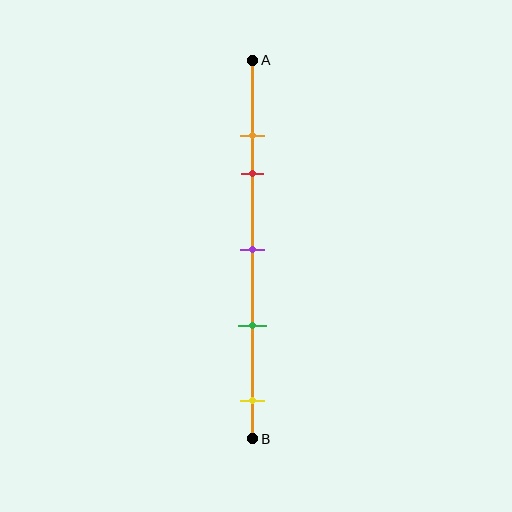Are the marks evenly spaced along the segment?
No, the marks are not evenly spaced.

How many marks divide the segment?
There are 5 marks dividing the segment.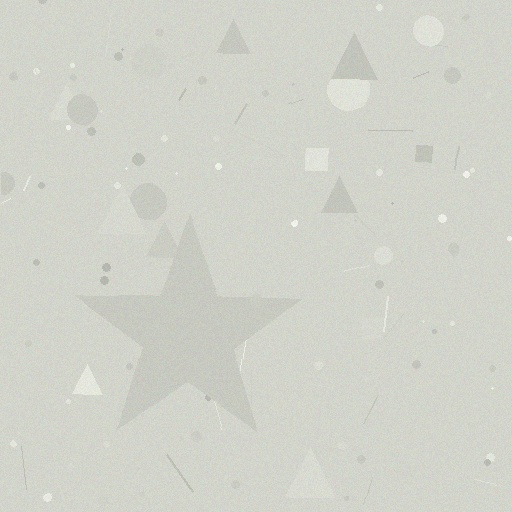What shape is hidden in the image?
A star is hidden in the image.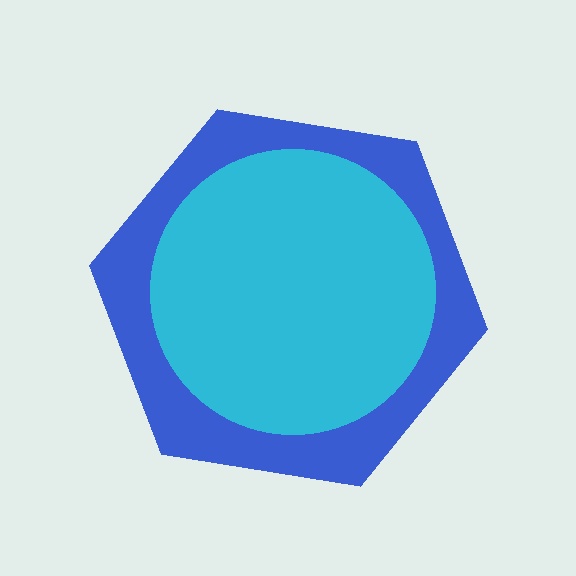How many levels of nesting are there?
2.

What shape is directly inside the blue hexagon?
The cyan circle.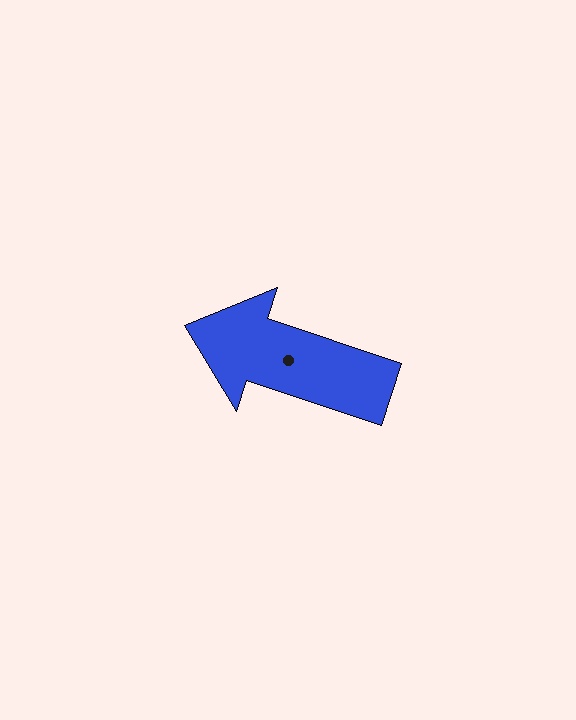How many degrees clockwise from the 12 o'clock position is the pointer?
Approximately 288 degrees.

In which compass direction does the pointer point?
West.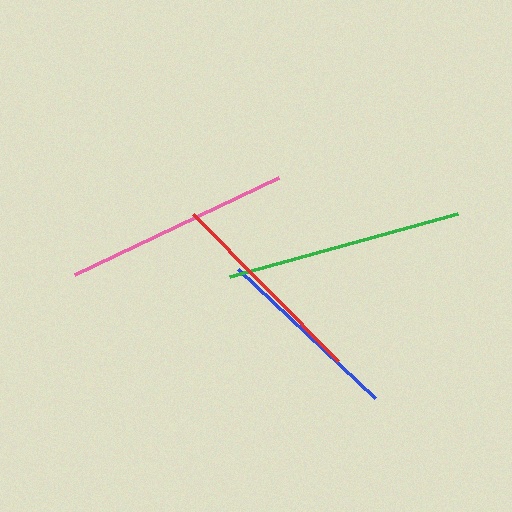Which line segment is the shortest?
The blue line is the shortest at approximately 188 pixels.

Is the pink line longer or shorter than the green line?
The green line is longer than the pink line.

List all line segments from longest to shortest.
From longest to shortest: green, pink, red, blue.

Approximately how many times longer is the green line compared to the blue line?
The green line is approximately 1.3 times the length of the blue line.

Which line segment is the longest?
The green line is the longest at approximately 236 pixels.